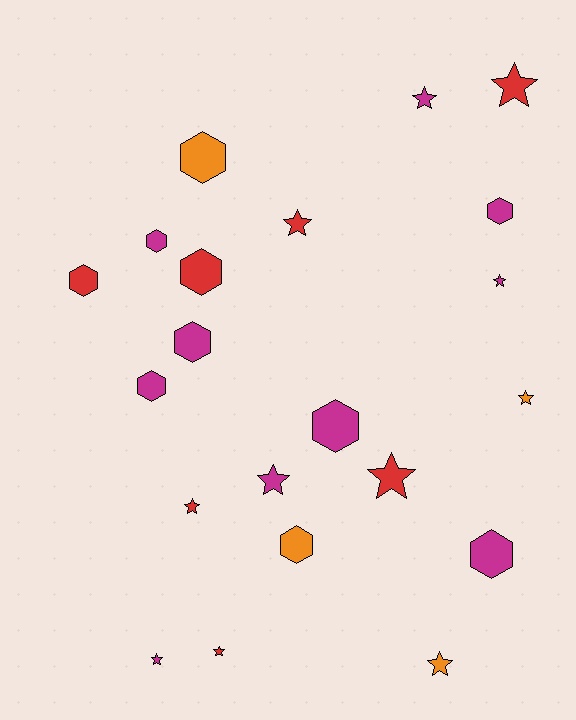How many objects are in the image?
There are 21 objects.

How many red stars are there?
There are 5 red stars.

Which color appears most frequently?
Magenta, with 10 objects.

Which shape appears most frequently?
Star, with 11 objects.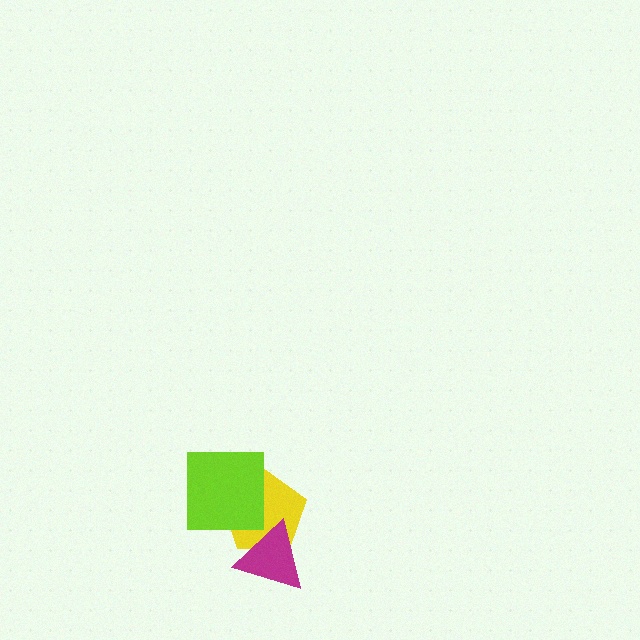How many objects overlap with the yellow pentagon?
2 objects overlap with the yellow pentagon.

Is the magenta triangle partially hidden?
No, no other shape covers it.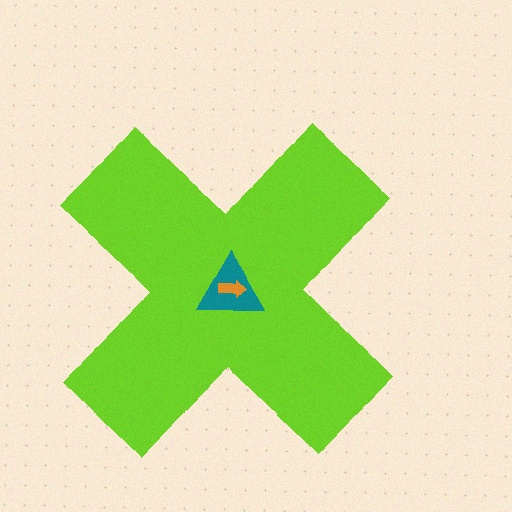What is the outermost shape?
The lime cross.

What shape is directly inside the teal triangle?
The orange arrow.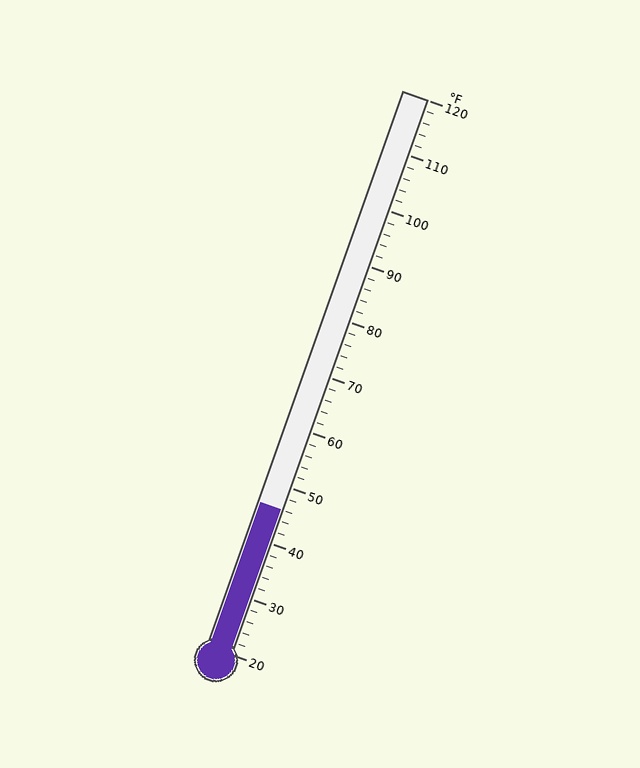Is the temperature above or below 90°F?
The temperature is below 90°F.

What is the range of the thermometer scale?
The thermometer scale ranges from 20°F to 120°F.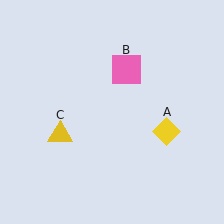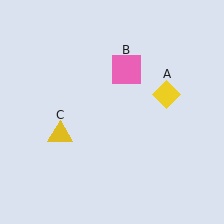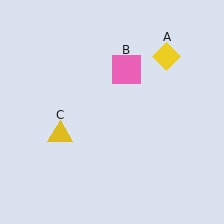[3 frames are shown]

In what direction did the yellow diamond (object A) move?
The yellow diamond (object A) moved up.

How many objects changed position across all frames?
1 object changed position: yellow diamond (object A).